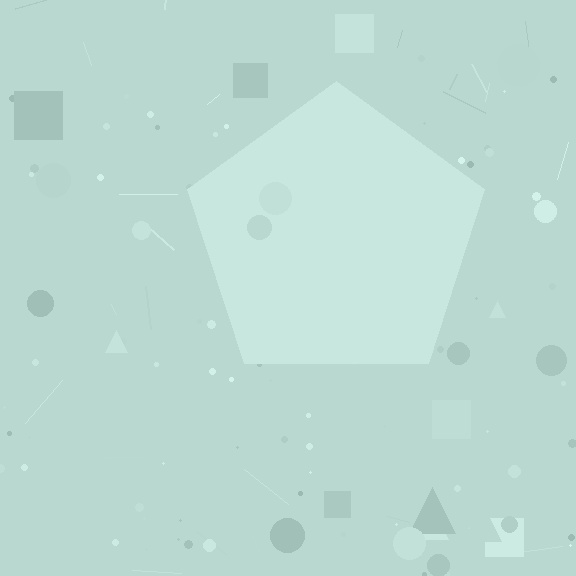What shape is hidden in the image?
A pentagon is hidden in the image.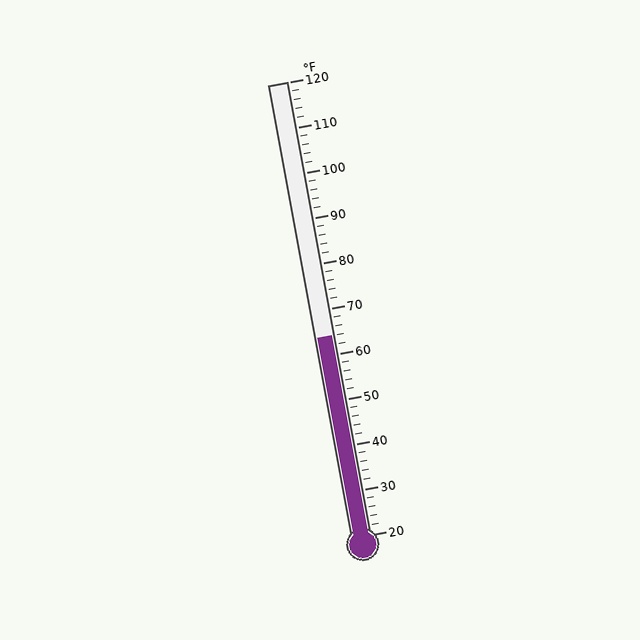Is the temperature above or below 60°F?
The temperature is above 60°F.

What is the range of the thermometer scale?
The thermometer scale ranges from 20°F to 120°F.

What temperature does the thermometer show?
The thermometer shows approximately 64°F.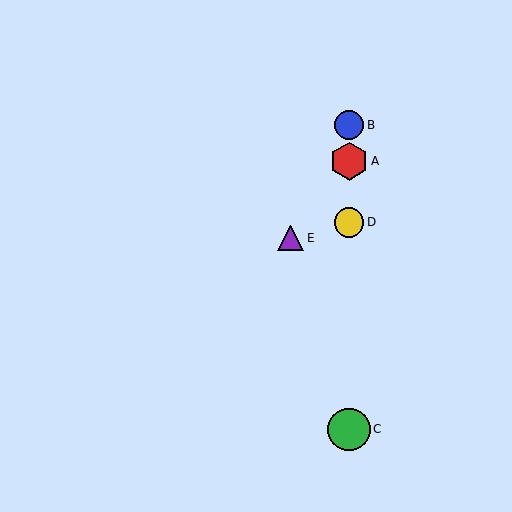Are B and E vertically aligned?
No, B is at x≈349 and E is at x≈291.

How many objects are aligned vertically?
4 objects (A, B, C, D) are aligned vertically.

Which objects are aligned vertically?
Objects A, B, C, D are aligned vertically.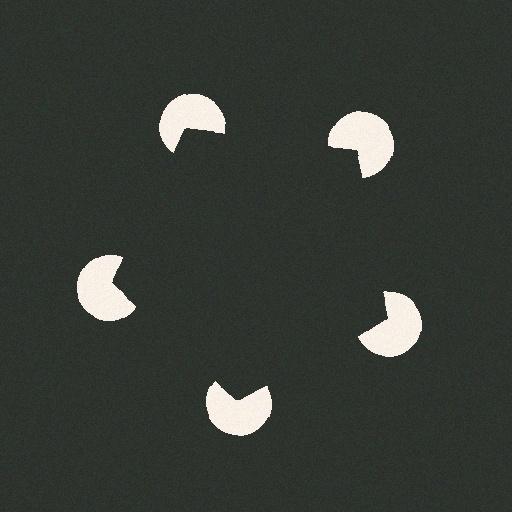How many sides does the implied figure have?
5 sides.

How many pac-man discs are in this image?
There are 5 — one at each vertex of the illusory pentagon.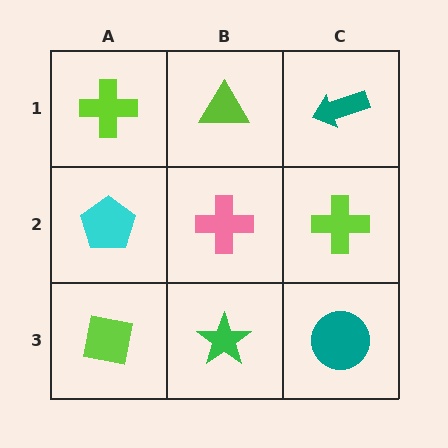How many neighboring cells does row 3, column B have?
3.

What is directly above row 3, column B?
A pink cross.